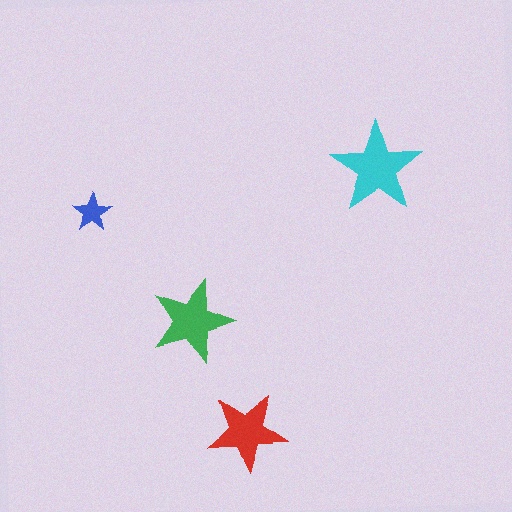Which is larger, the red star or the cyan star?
The cyan one.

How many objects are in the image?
There are 4 objects in the image.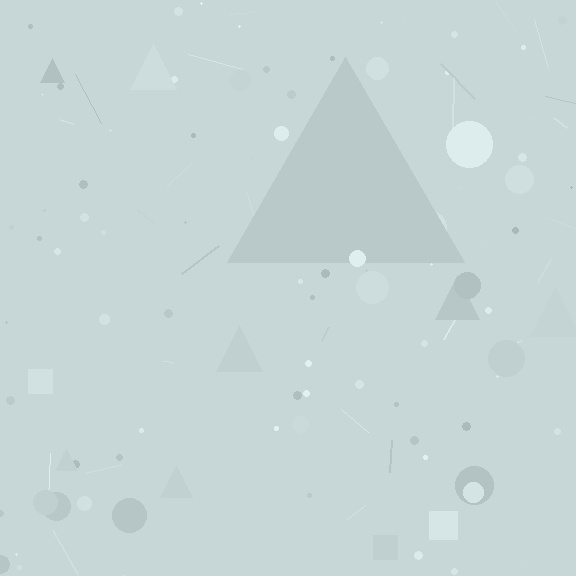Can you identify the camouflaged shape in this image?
The camouflaged shape is a triangle.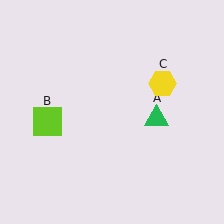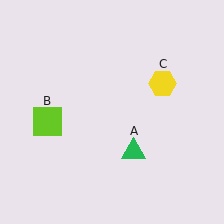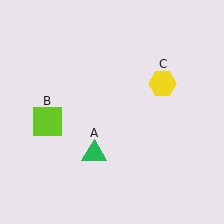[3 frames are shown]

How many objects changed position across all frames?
1 object changed position: green triangle (object A).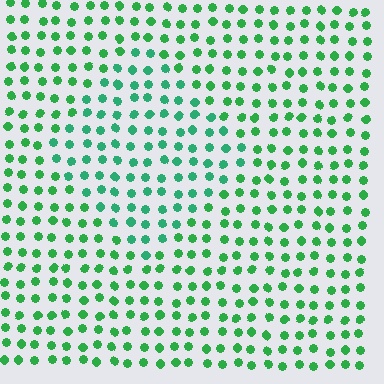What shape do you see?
I see a diamond.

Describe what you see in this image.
The image is filled with small green elements in a uniform arrangement. A diamond-shaped region is visible where the elements are tinted to a slightly different hue, forming a subtle color boundary.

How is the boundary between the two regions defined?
The boundary is defined purely by a slight shift in hue (about 21 degrees). Spacing, size, and orientation are identical on both sides.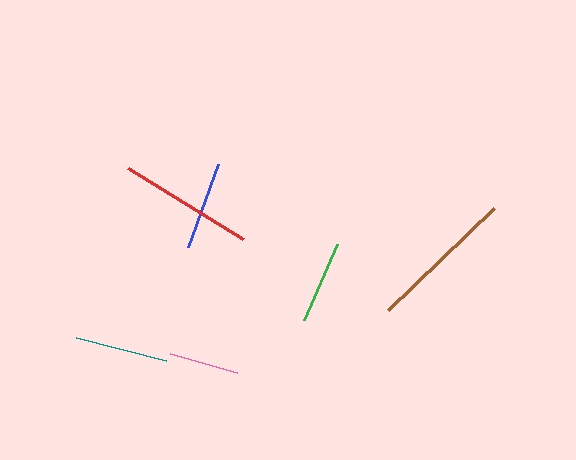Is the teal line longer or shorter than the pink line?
The teal line is longer than the pink line.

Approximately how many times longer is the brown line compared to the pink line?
The brown line is approximately 2.1 times the length of the pink line.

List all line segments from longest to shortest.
From longest to shortest: brown, red, teal, blue, green, pink.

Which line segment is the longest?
The brown line is the longest at approximately 147 pixels.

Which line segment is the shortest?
The pink line is the shortest at approximately 69 pixels.